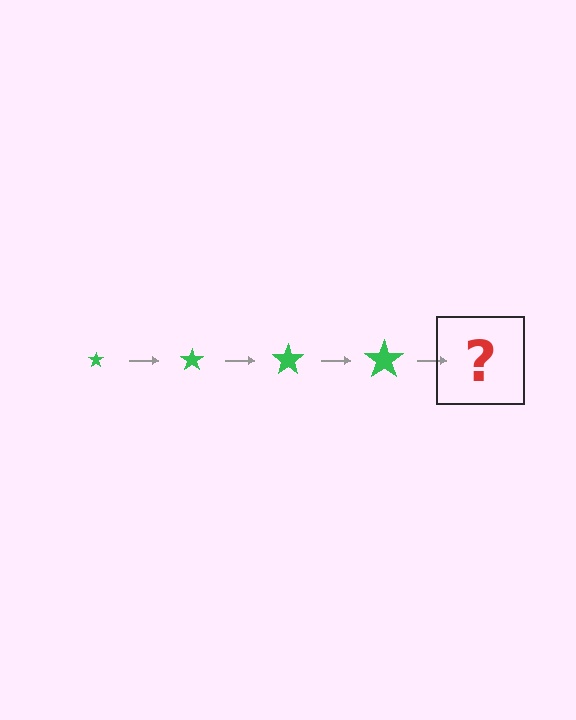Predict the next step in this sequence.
The next step is a green star, larger than the previous one.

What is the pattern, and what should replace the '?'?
The pattern is that the star gets progressively larger each step. The '?' should be a green star, larger than the previous one.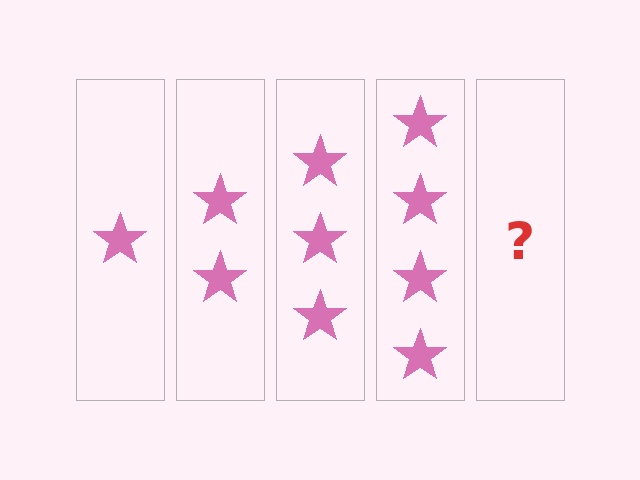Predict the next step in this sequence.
The next step is 5 stars.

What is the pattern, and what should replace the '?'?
The pattern is that each step adds one more star. The '?' should be 5 stars.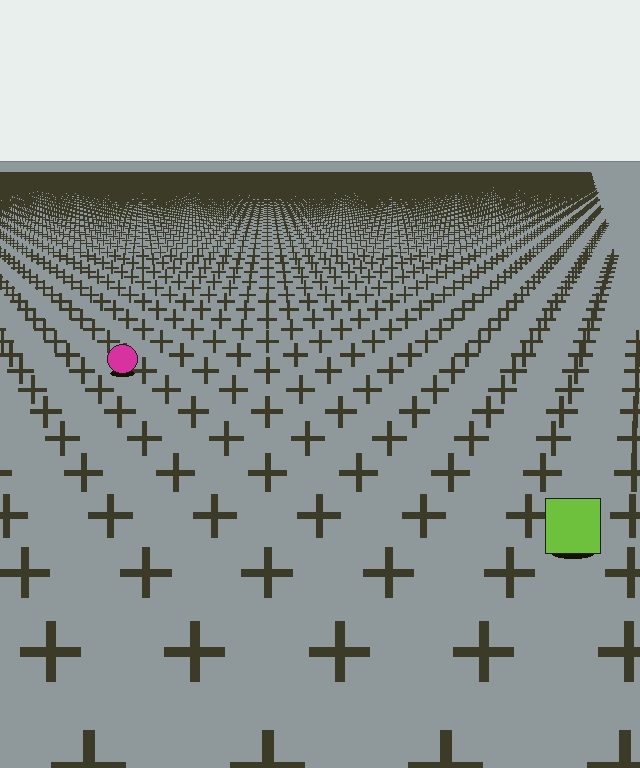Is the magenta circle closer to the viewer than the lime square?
No. The lime square is closer — you can tell from the texture gradient: the ground texture is coarser near it.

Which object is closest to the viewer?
The lime square is closest. The texture marks near it are larger and more spread out.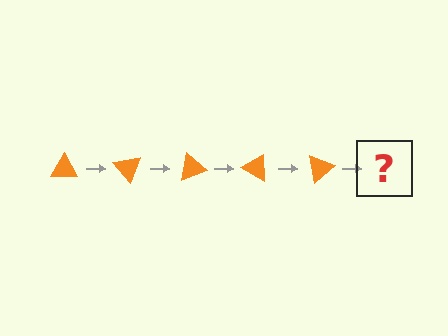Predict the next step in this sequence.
The next step is an orange triangle rotated 250 degrees.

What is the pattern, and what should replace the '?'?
The pattern is that the triangle rotates 50 degrees each step. The '?' should be an orange triangle rotated 250 degrees.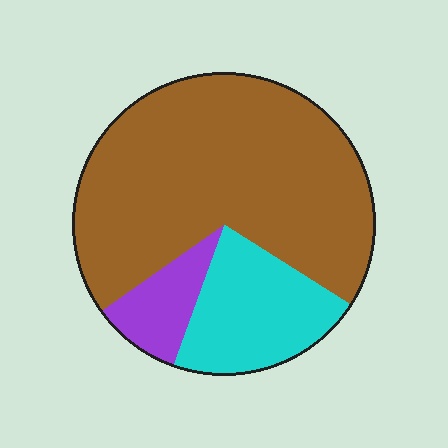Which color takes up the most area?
Brown, at roughly 70%.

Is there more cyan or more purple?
Cyan.